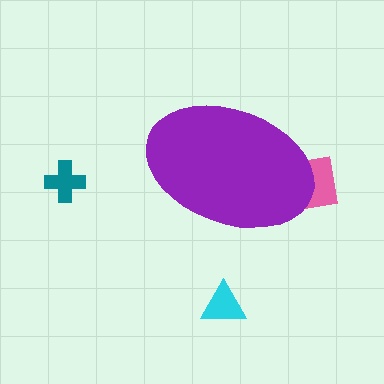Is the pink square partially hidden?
Yes, the pink square is partially hidden behind the purple ellipse.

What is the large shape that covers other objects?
A purple ellipse.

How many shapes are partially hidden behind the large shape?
1 shape is partially hidden.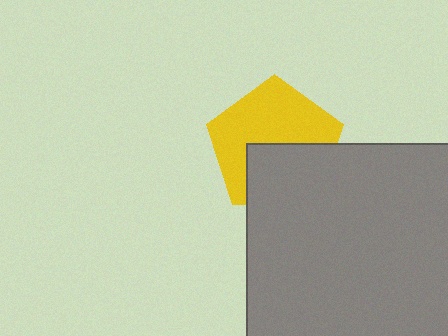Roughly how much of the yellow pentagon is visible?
About half of it is visible (roughly 59%).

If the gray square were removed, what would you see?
You would see the complete yellow pentagon.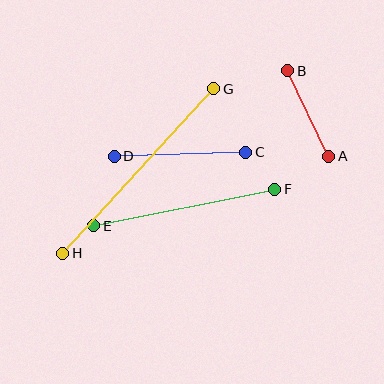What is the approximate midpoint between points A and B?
The midpoint is at approximately (308, 114) pixels.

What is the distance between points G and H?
The distance is approximately 223 pixels.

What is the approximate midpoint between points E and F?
The midpoint is at approximately (184, 207) pixels.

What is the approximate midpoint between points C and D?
The midpoint is at approximately (180, 154) pixels.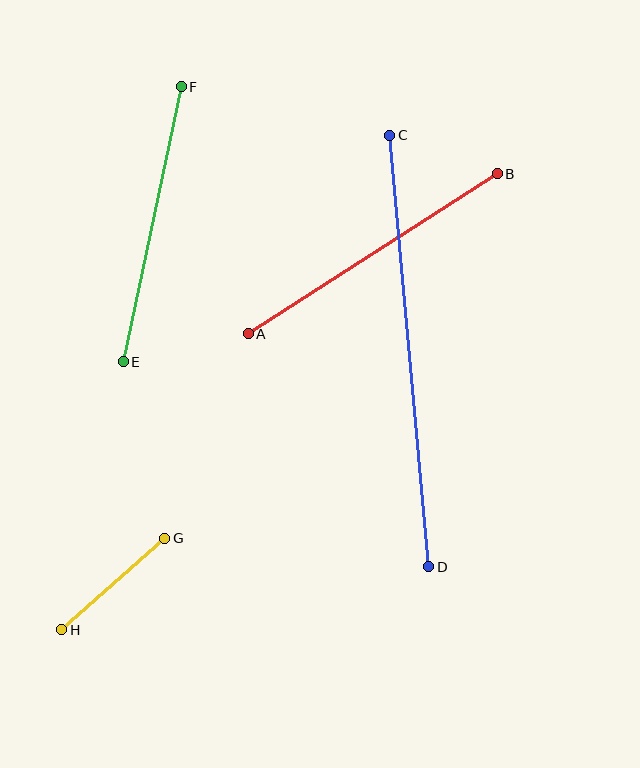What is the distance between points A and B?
The distance is approximately 296 pixels.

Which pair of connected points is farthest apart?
Points C and D are farthest apart.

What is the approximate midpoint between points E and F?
The midpoint is at approximately (152, 224) pixels.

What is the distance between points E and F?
The distance is approximately 281 pixels.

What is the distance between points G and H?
The distance is approximately 138 pixels.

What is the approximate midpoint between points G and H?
The midpoint is at approximately (113, 584) pixels.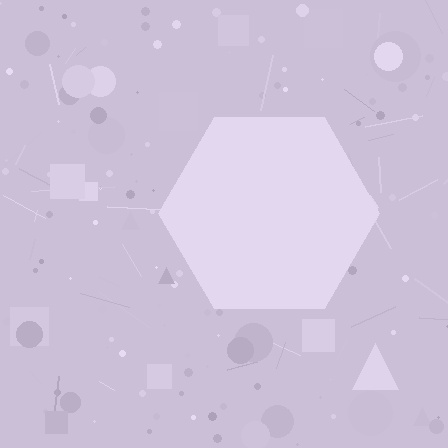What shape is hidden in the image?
A hexagon is hidden in the image.